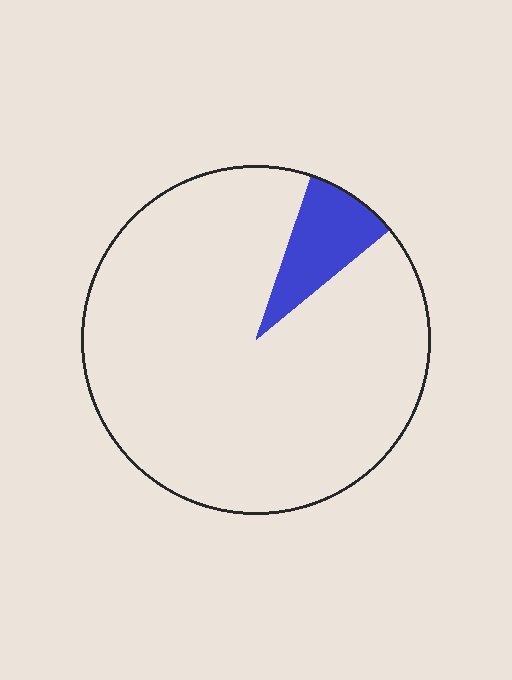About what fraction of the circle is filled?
About one tenth (1/10).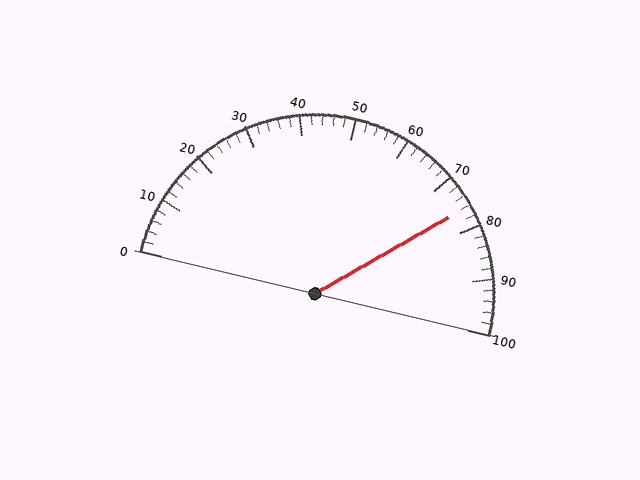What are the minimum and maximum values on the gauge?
The gauge ranges from 0 to 100.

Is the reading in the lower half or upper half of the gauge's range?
The reading is in the upper half of the range (0 to 100).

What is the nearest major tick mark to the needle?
The nearest major tick mark is 80.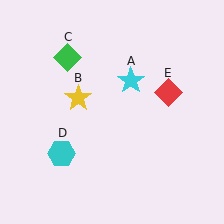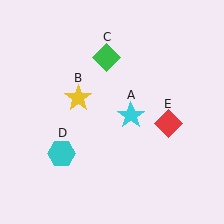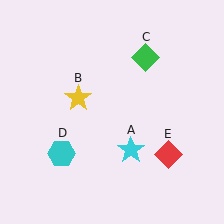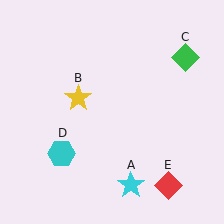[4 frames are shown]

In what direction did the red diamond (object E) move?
The red diamond (object E) moved down.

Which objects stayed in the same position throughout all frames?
Yellow star (object B) and cyan hexagon (object D) remained stationary.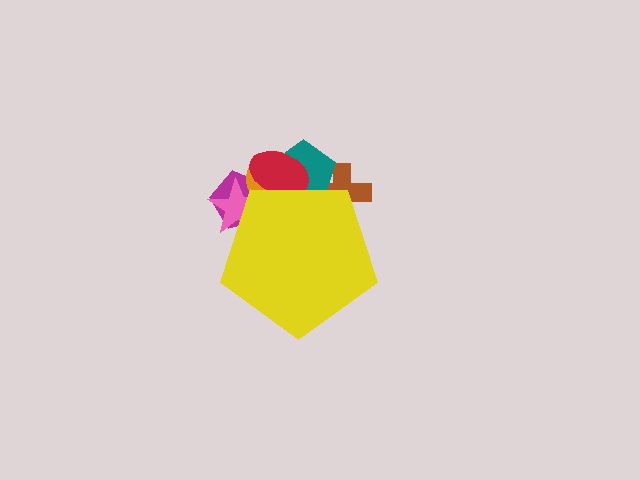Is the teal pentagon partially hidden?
Yes, the teal pentagon is partially hidden behind the yellow pentagon.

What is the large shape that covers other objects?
A yellow pentagon.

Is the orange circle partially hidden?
Yes, the orange circle is partially hidden behind the yellow pentagon.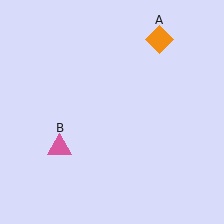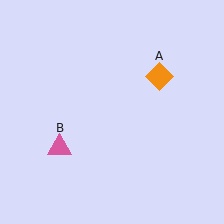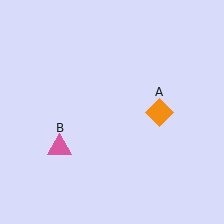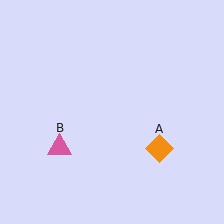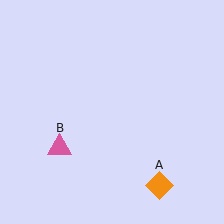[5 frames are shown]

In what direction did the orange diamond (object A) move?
The orange diamond (object A) moved down.